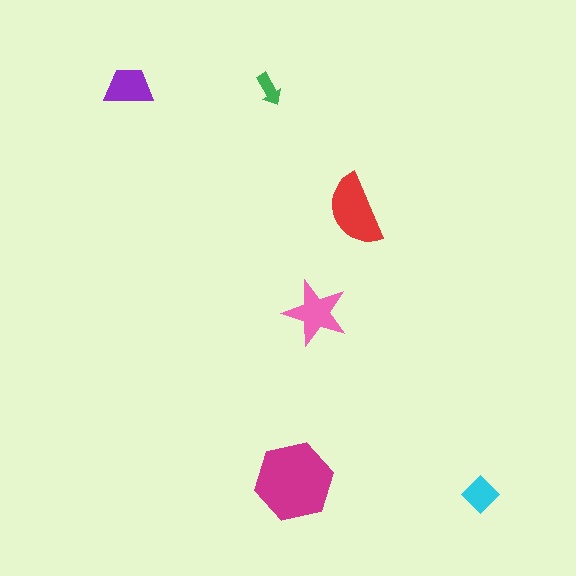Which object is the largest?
The magenta hexagon.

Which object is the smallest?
The green arrow.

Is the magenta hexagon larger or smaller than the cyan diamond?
Larger.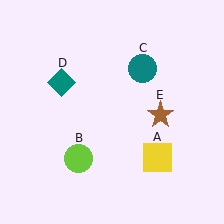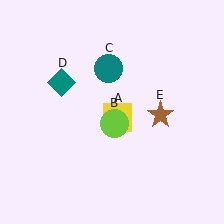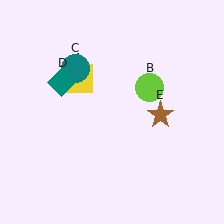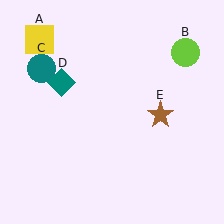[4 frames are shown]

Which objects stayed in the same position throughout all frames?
Teal diamond (object D) and brown star (object E) remained stationary.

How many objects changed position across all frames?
3 objects changed position: yellow square (object A), lime circle (object B), teal circle (object C).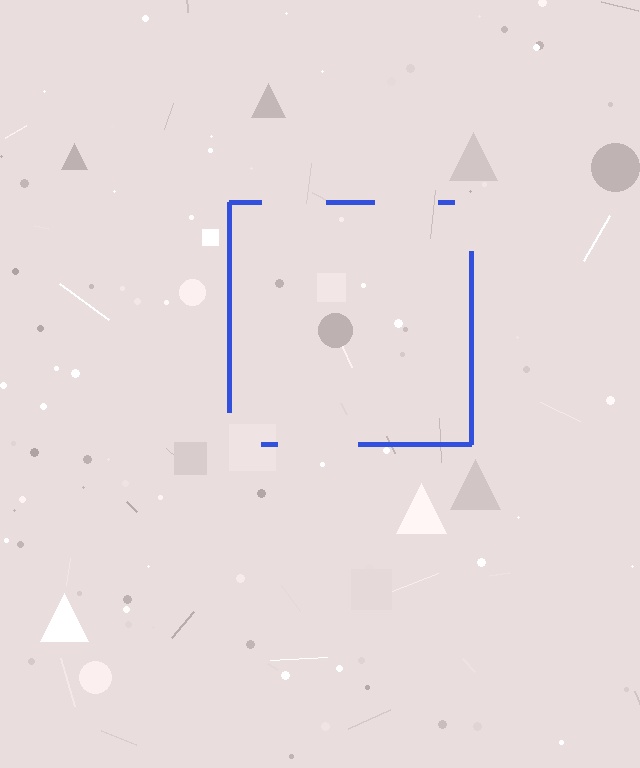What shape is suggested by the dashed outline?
The dashed outline suggests a square.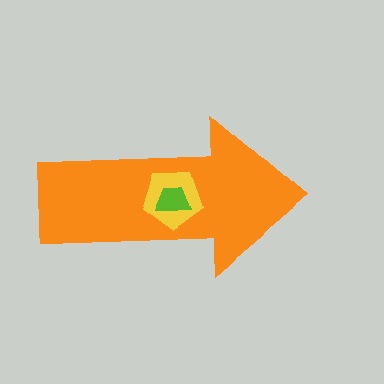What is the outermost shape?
The orange arrow.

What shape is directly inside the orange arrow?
The yellow pentagon.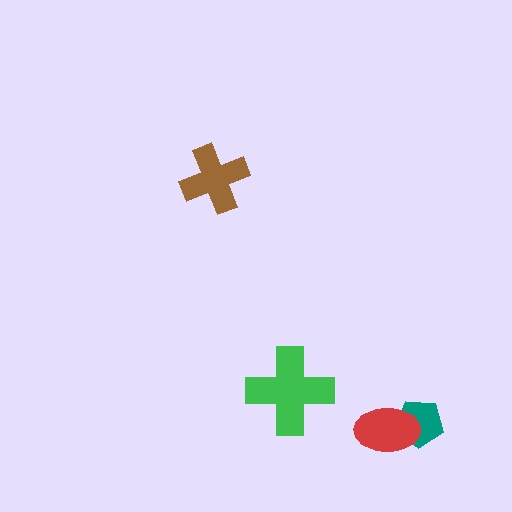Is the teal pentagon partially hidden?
Yes, it is partially covered by another shape.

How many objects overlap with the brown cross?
0 objects overlap with the brown cross.